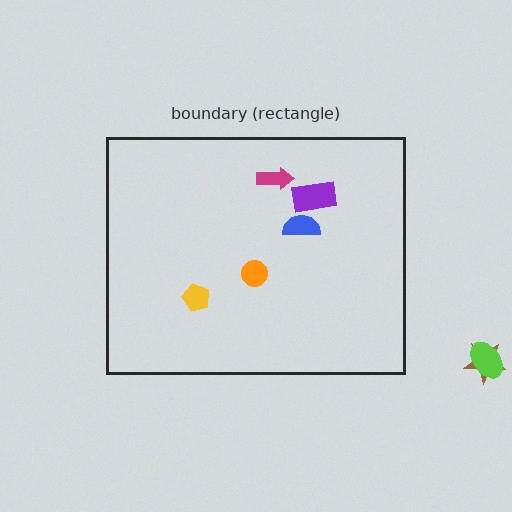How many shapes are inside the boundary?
5 inside, 2 outside.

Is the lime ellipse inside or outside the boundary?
Outside.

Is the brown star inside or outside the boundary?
Outside.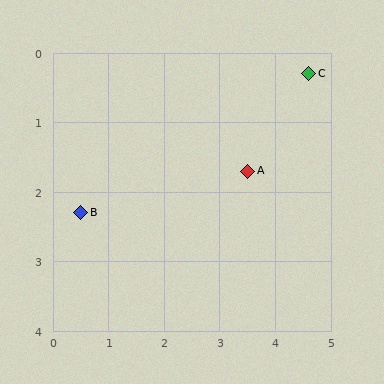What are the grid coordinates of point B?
Point B is at approximately (0.5, 2.3).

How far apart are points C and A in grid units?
Points C and A are about 1.8 grid units apart.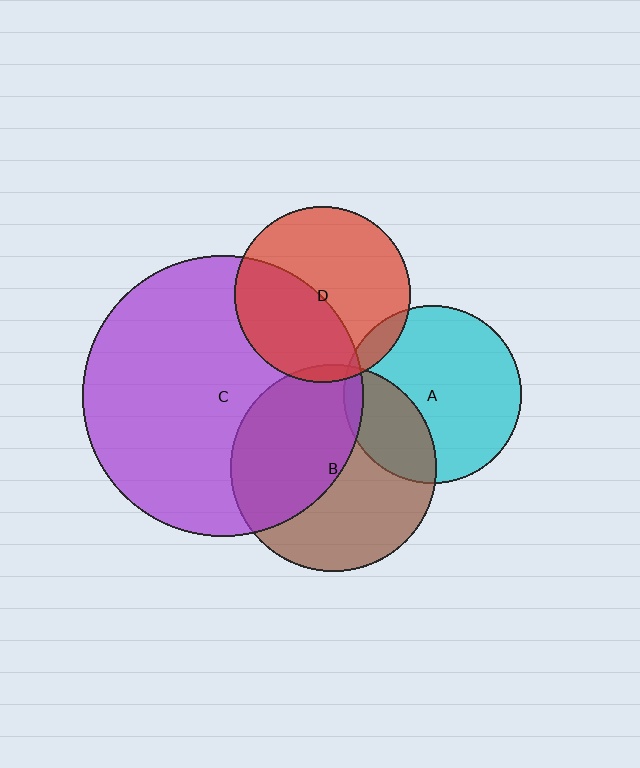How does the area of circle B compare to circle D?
Approximately 1.4 times.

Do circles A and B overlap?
Yes.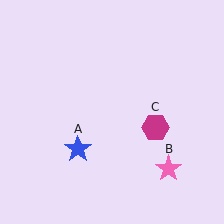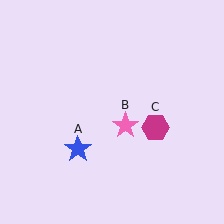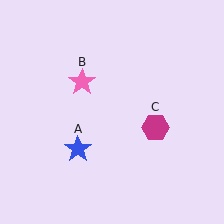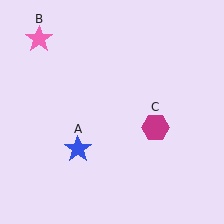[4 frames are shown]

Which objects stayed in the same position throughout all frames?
Blue star (object A) and magenta hexagon (object C) remained stationary.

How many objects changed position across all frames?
1 object changed position: pink star (object B).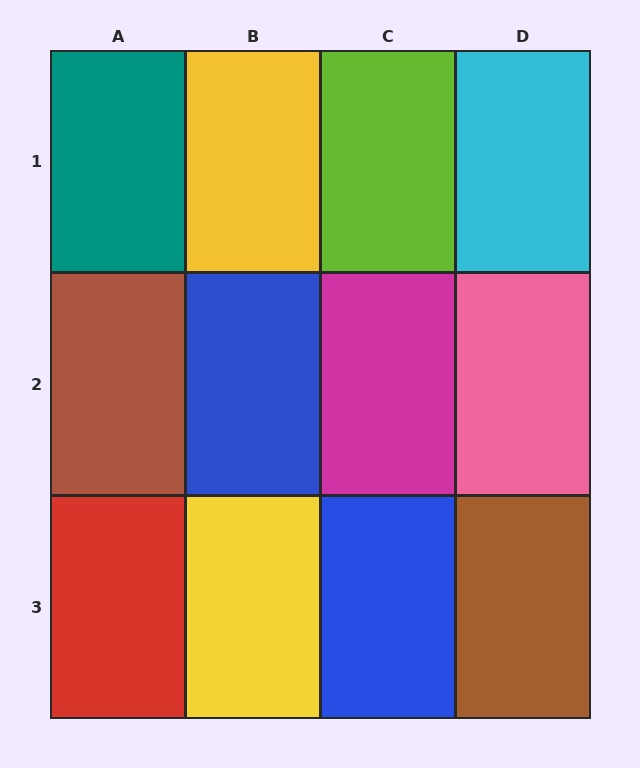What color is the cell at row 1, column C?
Lime.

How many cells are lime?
1 cell is lime.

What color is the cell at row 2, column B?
Blue.